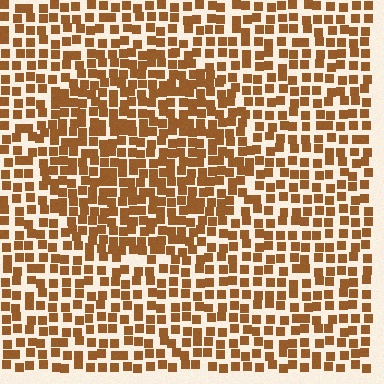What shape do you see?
I see a circle.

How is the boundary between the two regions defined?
The boundary is defined by a change in element density (approximately 1.5x ratio). All elements are the same color, size, and shape.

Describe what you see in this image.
The image contains small brown elements arranged at two different densities. A circle-shaped region is visible where the elements are more densely packed than the surrounding area.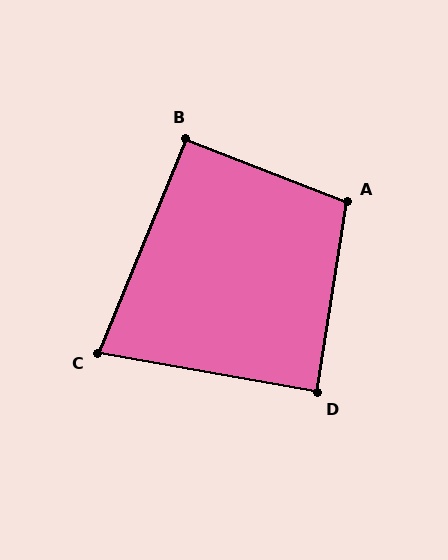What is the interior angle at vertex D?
Approximately 89 degrees (approximately right).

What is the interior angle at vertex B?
Approximately 91 degrees (approximately right).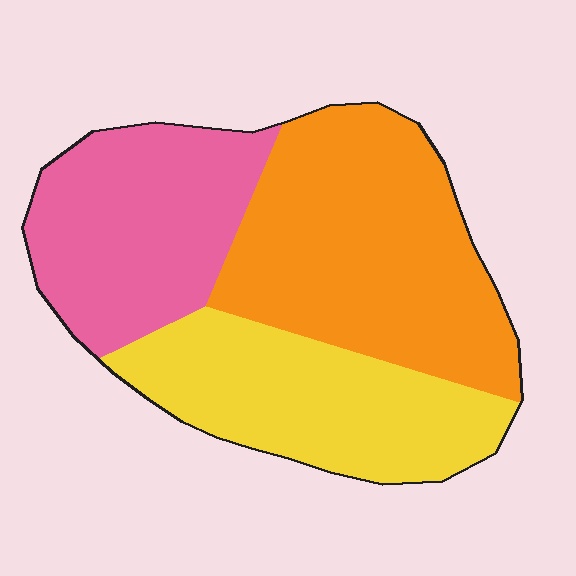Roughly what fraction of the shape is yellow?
Yellow takes up about one third (1/3) of the shape.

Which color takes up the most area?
Orange, at roughly 40%.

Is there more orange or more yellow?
Orange.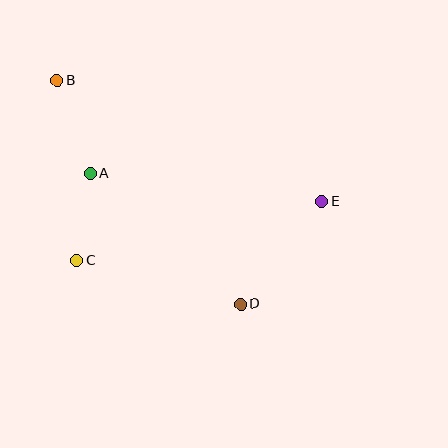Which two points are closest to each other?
Points A and C are closest to each other.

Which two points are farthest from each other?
Points B and E are farthest from each other.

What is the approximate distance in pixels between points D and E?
The distance between D and E is approximately 130 pixels.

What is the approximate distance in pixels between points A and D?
The distance between A and D is approximately 199 pixels.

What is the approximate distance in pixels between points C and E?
The distance between C and E is approximately 252 pixels.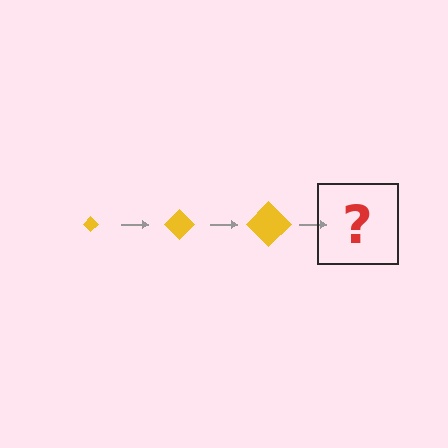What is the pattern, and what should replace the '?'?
The pattern is that the diamond gets progressively larger each step. The '?' should be a yellow diamond, larger than the previous one.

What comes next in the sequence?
The next element should be a yellow diamond, larger than the previous one.